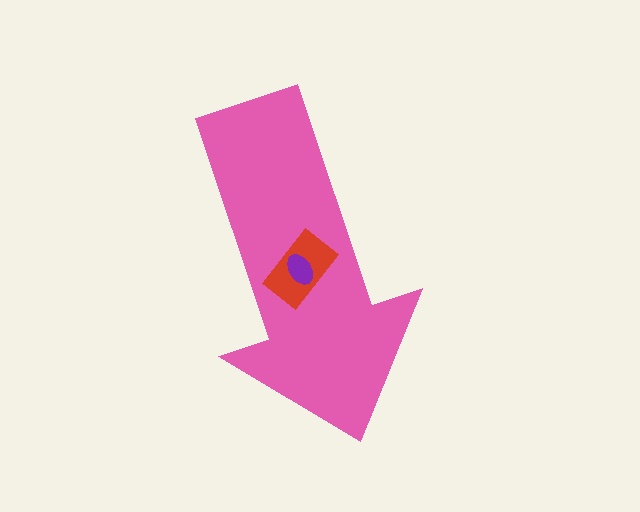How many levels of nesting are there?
3.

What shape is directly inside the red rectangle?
The purple ellipse.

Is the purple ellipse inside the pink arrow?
Yes.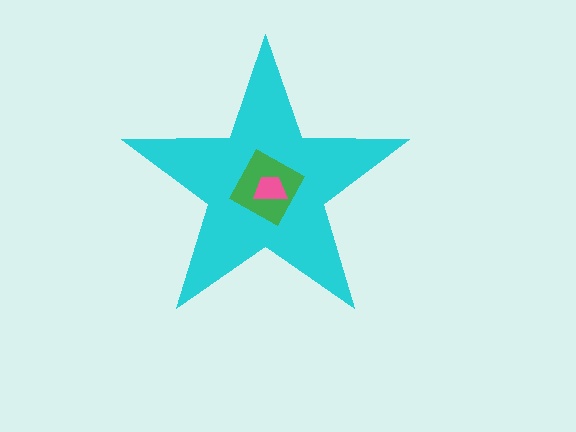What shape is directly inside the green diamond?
The pink trapezoid.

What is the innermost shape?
The pink trapezoid.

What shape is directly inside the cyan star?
The green diamond.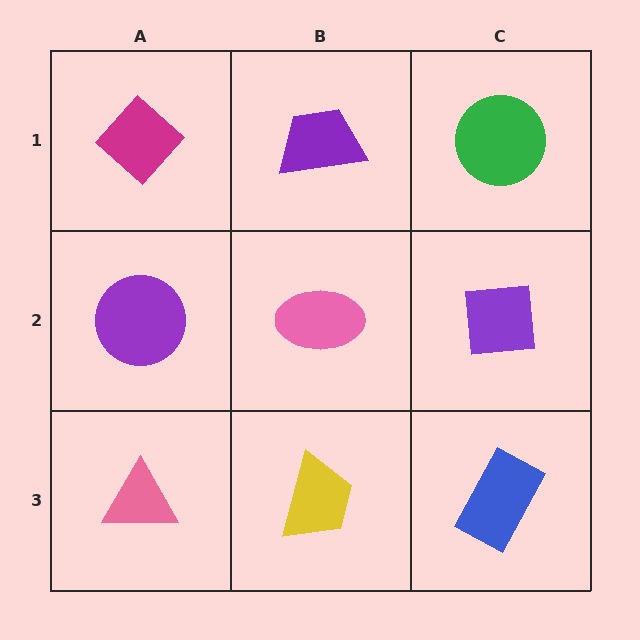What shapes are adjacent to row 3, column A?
A purple circle (row 2, column A), a yellow trapezoid (row 3, column B).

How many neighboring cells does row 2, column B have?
4.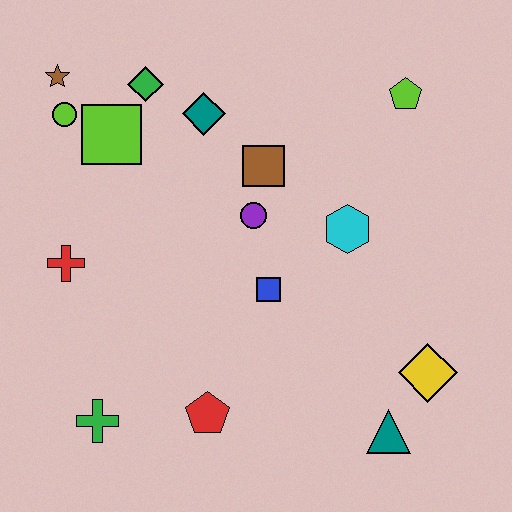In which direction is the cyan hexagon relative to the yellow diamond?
The cyan hexagon is above the yellow diamond.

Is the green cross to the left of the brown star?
No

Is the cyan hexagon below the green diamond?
Yes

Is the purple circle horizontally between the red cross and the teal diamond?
No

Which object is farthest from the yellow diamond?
The brown star is farthest from the yellow diamond.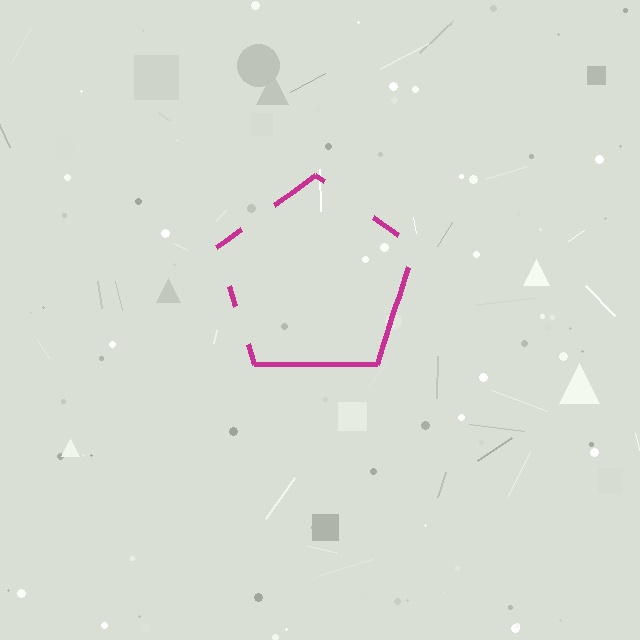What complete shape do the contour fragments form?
The contour fragments form a pentagon.